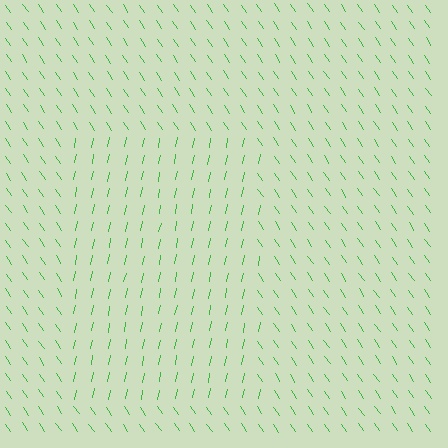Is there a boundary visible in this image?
Yes, there is a texture boundary formed by a change in line orientation.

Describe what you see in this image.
The image is filled with small green line segments. A rectangle region in the image has lines oriented differently from the surrounding lines, creating a visible texture boundary.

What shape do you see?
I see a rectangle.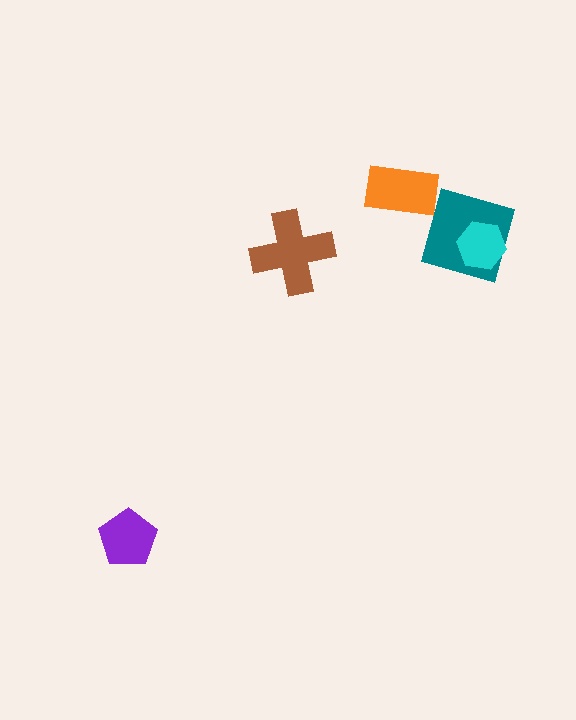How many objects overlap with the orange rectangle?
0 objects overlap with the orange rectangle.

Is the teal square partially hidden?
Yes, it is partially covered by another shape.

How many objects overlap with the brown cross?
0 objects overlap with the brown cross.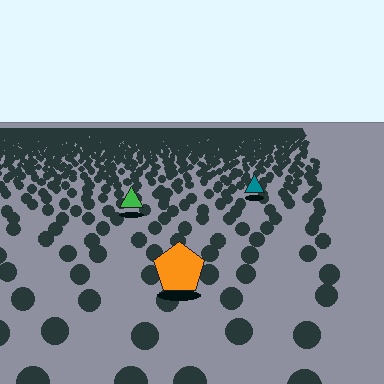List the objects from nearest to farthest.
From nearest to farthest: the orange pentagon, the green triangle, the teal triangle.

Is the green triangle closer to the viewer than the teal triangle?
Yes. The green triangle is closer — you can tell from the texture gradient: the ground texture is coarser near it.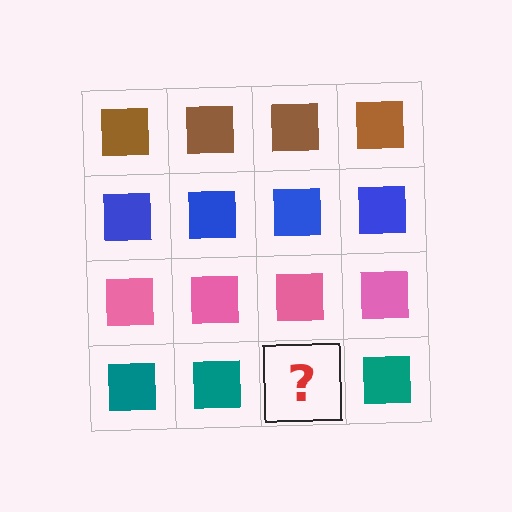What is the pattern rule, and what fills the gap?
The rule is that each row has a consistent color. The gap should be filled with a teal square.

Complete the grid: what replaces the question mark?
The question mark should be replaced with a teal square.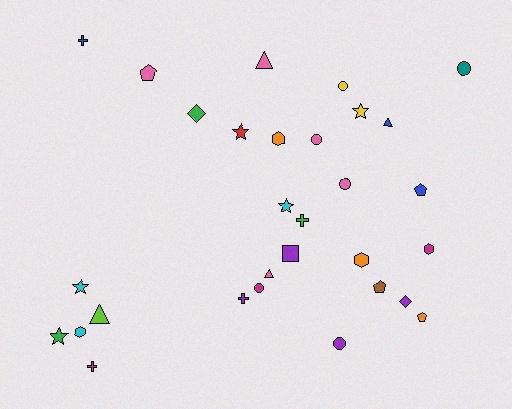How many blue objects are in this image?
There are 3 blue objects.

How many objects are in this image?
There are 30 objects.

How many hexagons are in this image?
There are 4 hexagons.